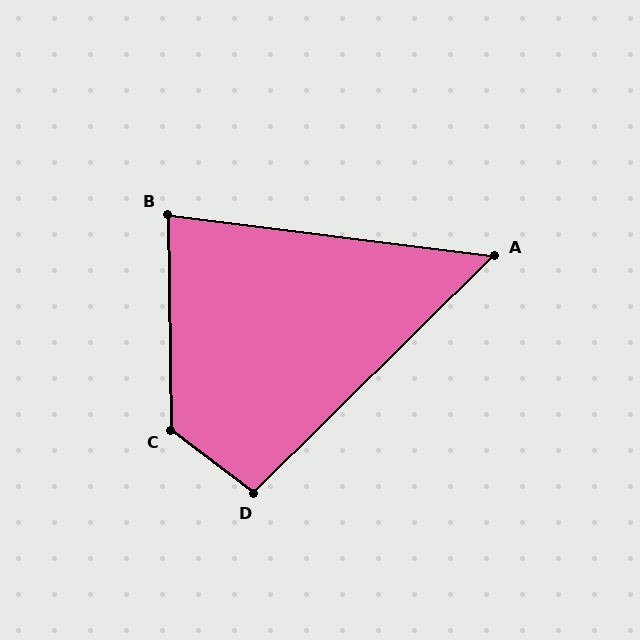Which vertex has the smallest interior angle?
A, at approximately 52 degrees.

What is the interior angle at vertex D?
Approximately 98 degrees (obtuse).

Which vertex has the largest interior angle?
C, at approximately 128 degrees.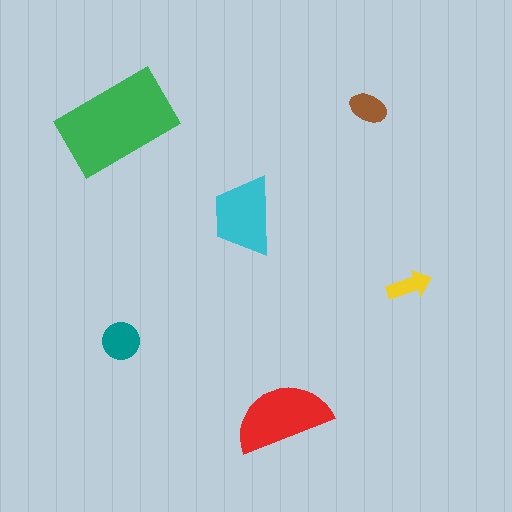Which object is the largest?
The green rectangle.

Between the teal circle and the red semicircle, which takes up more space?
The red semicircle.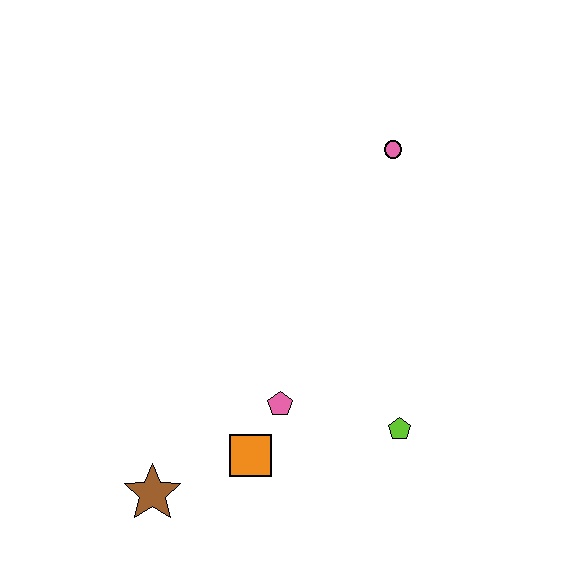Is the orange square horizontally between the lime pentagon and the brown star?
Yes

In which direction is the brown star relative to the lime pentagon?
The brown star is to the left of the lime pentagon.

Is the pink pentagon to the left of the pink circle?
Yes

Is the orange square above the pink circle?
No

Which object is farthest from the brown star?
The pink circle is farthest from the brown star.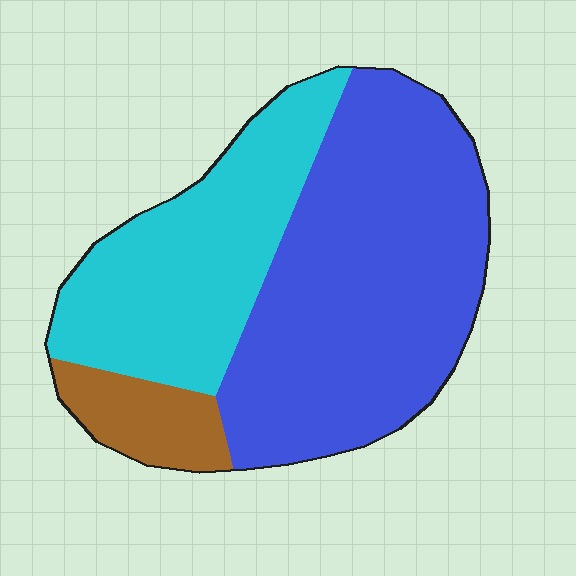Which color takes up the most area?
Blue, at roughly 55%.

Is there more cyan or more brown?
Cyan.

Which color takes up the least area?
Brown, at roughly 10%.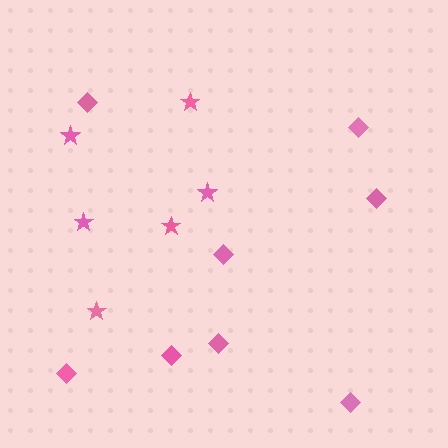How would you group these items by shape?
There are 2 groups: one group of diamonds (8) and one group of stars (6).